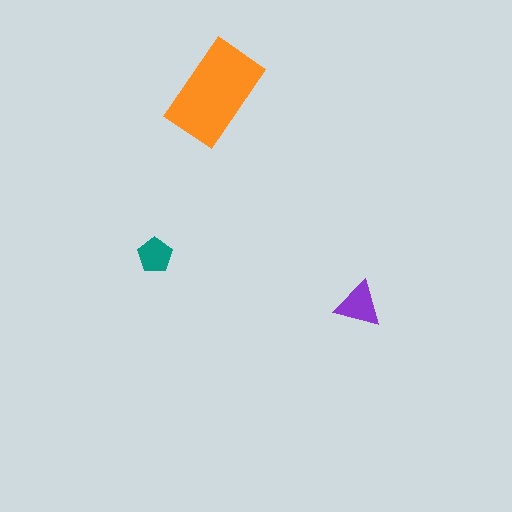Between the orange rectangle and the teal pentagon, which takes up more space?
The orange rectangle.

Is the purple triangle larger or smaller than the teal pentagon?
Larger.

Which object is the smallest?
The teal pentagon.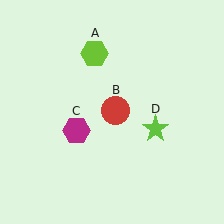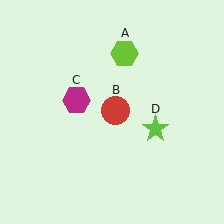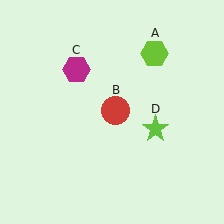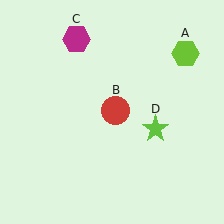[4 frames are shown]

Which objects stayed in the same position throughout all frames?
Red circle (object B) and lime star (object D) remained stationary.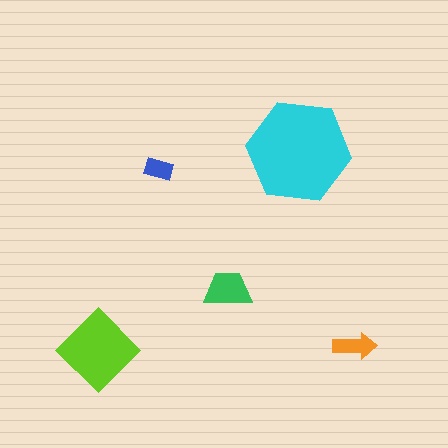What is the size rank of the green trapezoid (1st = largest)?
3rd.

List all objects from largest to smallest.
The cyan hexagon, the lime diamond, the green trapezoid, the orange arrow, the blue rectangle.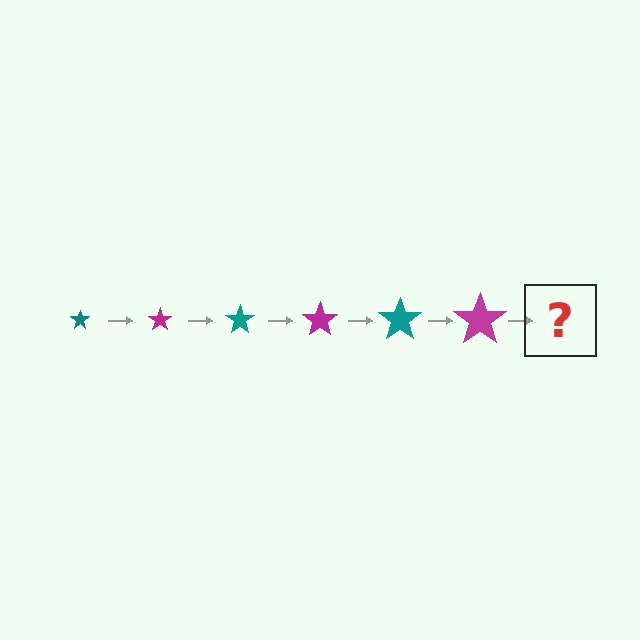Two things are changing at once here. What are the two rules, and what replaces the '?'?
The two rules are that the star grows larger each step and the color cycles through teal and magenta. The '?' should be a teal star, larger than the previous one.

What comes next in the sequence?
The next element should be a teal star, larger than the previous one.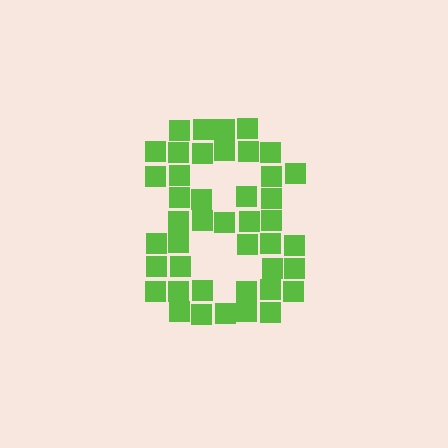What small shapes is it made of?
It is made of small squares.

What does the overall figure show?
The overall figure shows the digit 8.